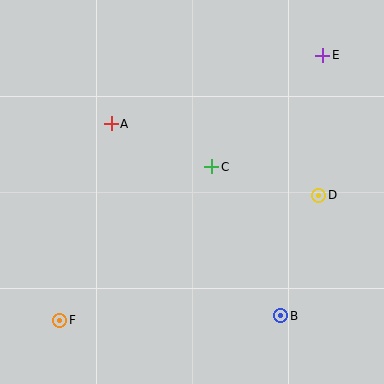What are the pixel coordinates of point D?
Point D is at (319, 195).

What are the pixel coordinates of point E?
Point E is at (323, 55).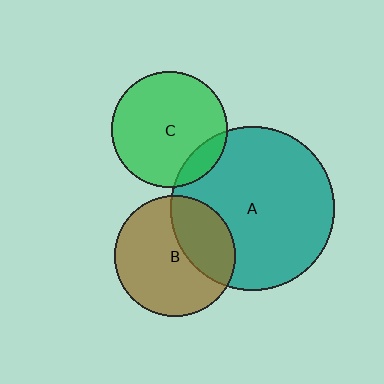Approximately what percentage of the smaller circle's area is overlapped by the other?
Approximately 15%.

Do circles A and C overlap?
Yes.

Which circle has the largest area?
Circle A (teal).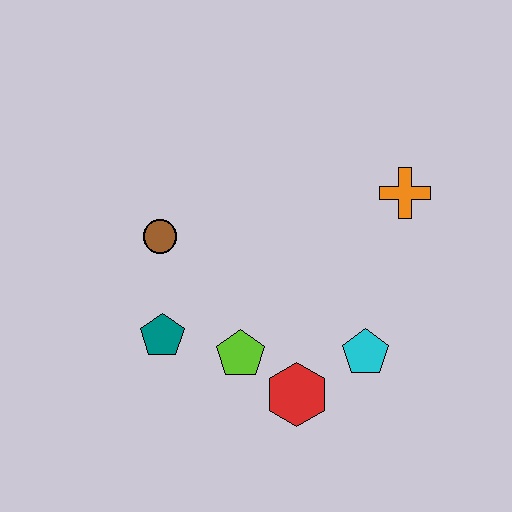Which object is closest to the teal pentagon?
The lime pentagon is closest to the teal pentagon.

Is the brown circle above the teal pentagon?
Yes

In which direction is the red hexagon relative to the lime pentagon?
The red hexagon is to the right of the lime pentagon.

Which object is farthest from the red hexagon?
The orange cross is farthest from the red hexagon.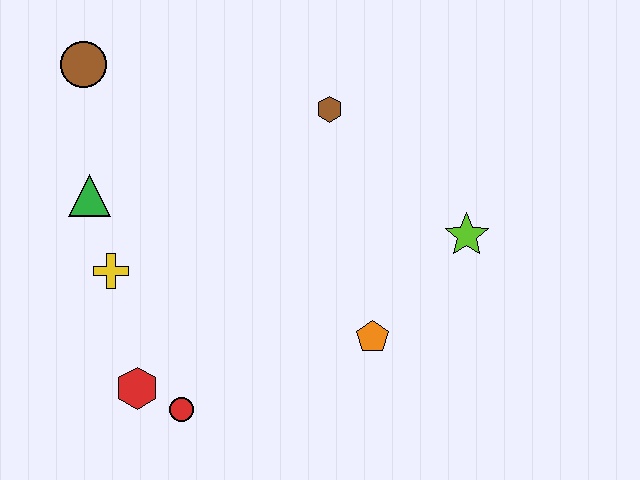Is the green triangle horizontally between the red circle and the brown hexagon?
No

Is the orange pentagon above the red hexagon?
Yes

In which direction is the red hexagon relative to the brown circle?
The red hexagon is below the brown circle.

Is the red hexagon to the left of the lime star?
Yes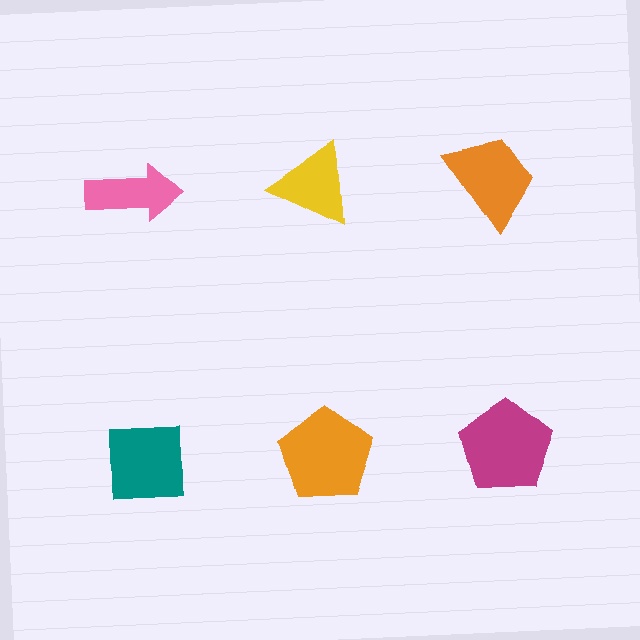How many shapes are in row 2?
3 shapes.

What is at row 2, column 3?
A magenta pentagon.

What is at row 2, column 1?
A teal square.